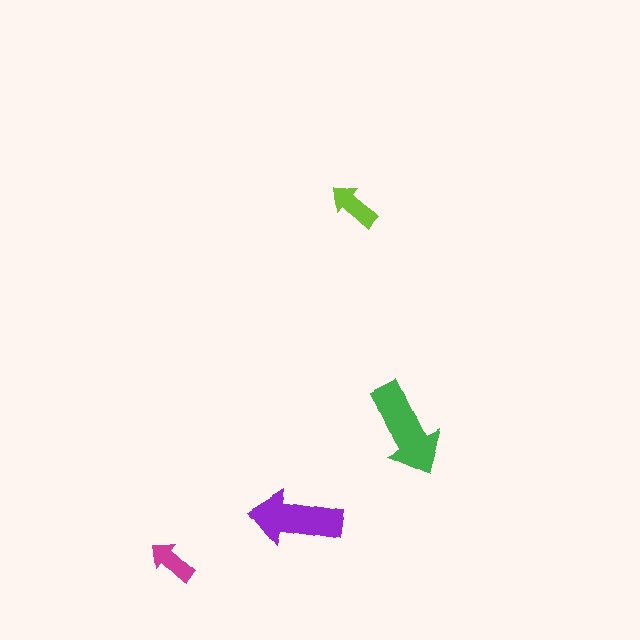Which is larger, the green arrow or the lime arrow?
The green one.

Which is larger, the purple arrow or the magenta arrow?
The purple one.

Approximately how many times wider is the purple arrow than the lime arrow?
About 2 times wider.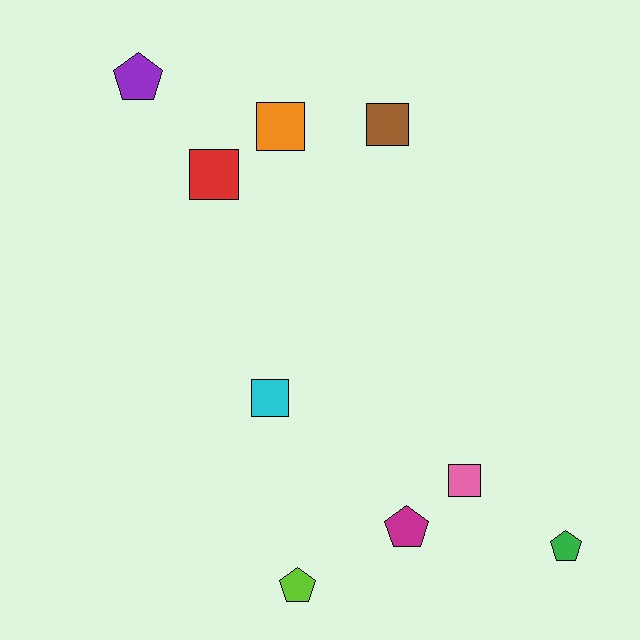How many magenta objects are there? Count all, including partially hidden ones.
There is 1 magenta object.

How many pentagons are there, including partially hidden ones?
There are 4 pentagons.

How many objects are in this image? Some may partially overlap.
There are 9 objects.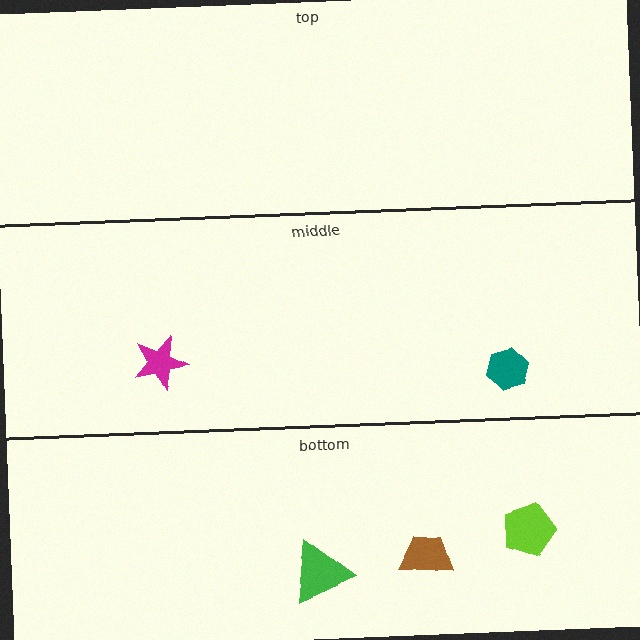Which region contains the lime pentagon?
The bottom region.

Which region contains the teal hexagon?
The middle region.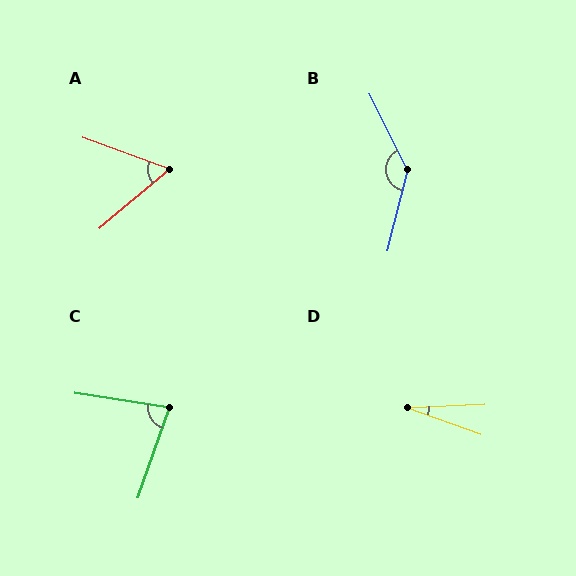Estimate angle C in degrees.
Approximately 79 degrees.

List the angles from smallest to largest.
D (22°), A (60°), C (79°), B (140°).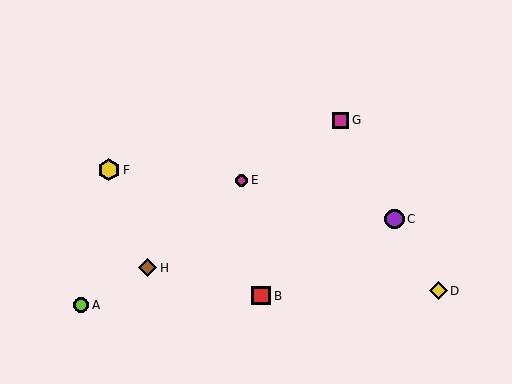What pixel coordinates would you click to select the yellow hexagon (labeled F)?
Click at (109, 170) to select the yellow hexagon F.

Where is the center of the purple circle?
The center of the purple circle is at (394, 219).